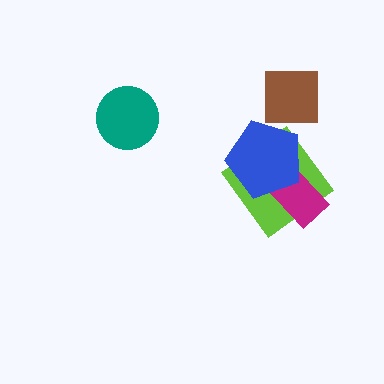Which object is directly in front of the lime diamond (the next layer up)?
The magenta rectangle is directly in front of the lime diamond.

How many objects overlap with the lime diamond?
2 objects overlap with the lime diamond.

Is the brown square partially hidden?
No, no other shape covers it.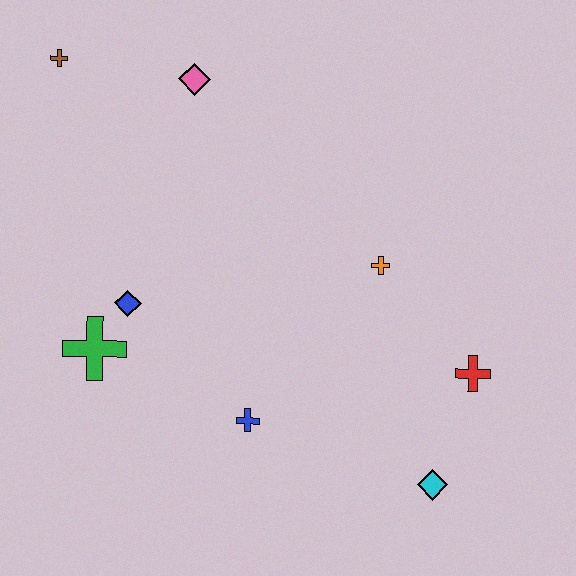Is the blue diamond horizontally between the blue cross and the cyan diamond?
No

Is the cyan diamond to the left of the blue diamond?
No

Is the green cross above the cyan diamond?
Yes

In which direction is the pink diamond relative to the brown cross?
The pink diamond is to the right of the brown cross.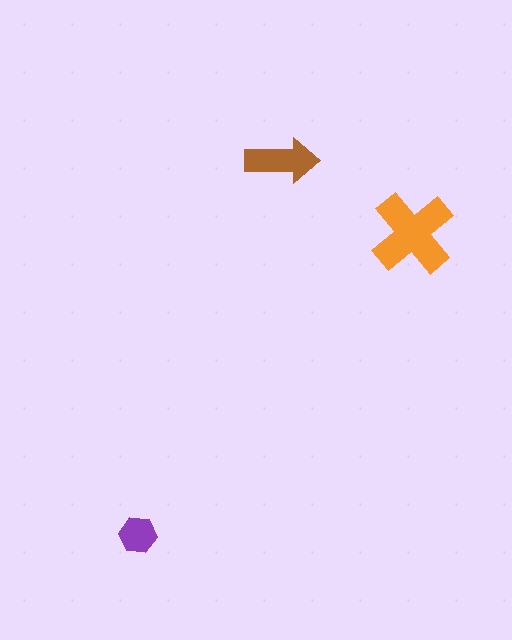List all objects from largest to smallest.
The orange cross, the brown arrow, the purple hexagon.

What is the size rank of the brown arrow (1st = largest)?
2nd.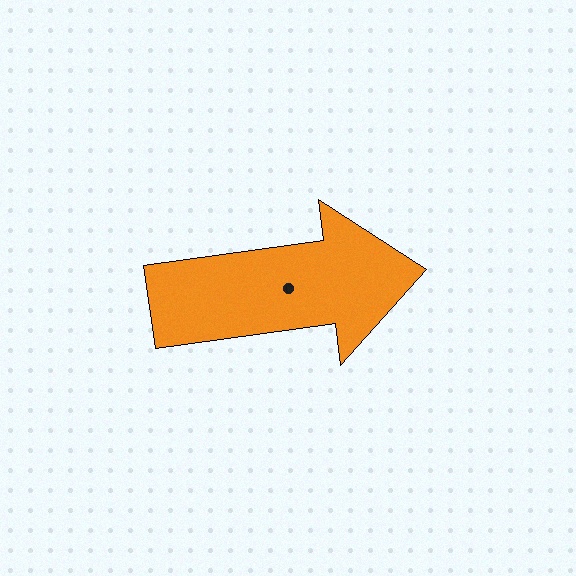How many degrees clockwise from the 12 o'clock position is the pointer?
Approximately 82 degrees.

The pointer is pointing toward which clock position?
Roughly 3 o'clock.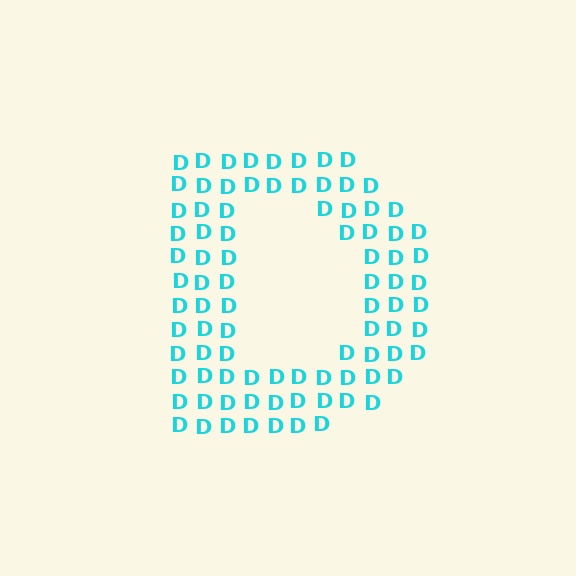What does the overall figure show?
The overall figure shows the letter D.